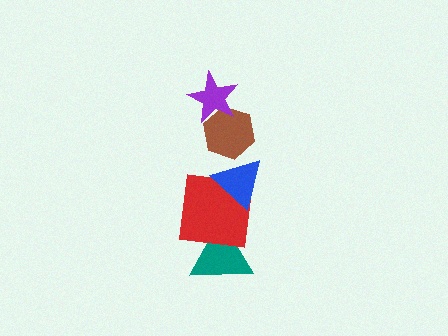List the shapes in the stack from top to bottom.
From top to bottom: the purple star, the brown hexagon, the blue triangle, the red square, the teal triangle.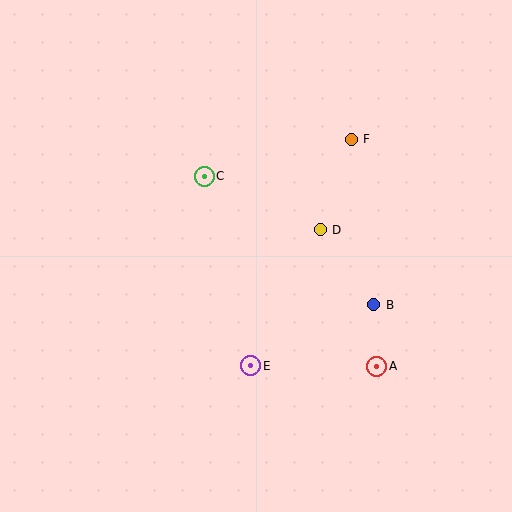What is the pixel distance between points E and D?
The distance between E and D is 153 pixels.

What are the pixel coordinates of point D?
Point D is at (320, 230).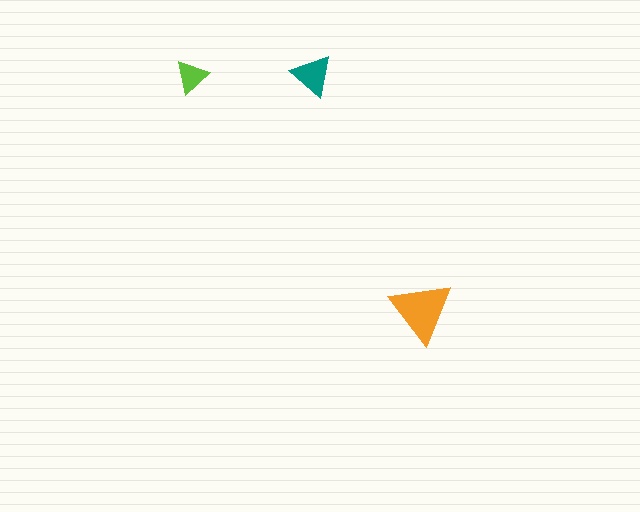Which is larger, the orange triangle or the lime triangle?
The orange one.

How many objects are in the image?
There are 3 objects in the image.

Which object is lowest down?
The orange triangle is bottommost.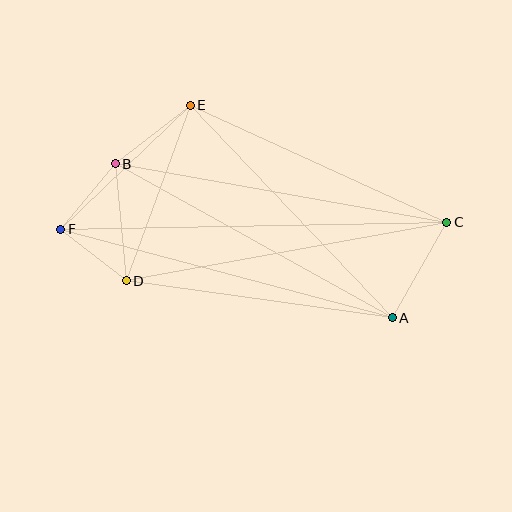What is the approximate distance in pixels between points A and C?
The distance between A and C is approximately 110 pixels.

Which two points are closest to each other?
Points D and F are closest to each other.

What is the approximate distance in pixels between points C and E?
The distance between C and E is approximately 282 pixels.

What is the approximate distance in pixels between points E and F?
The distance between E and F is approximately 180 pixels.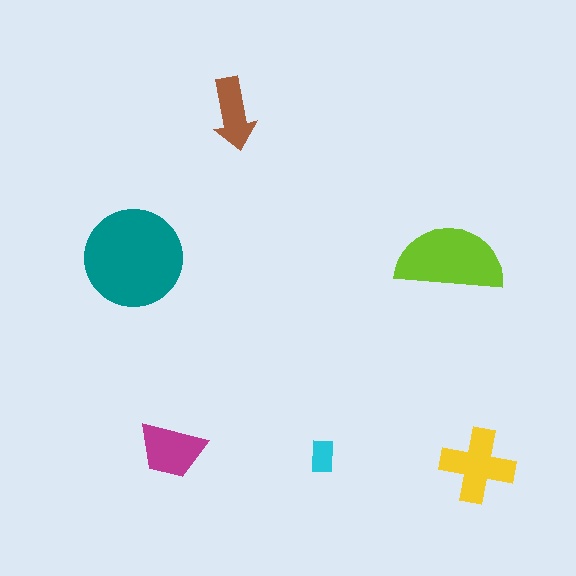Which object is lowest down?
The yellow cross is bottommost.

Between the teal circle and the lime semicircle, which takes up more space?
The teal circle.